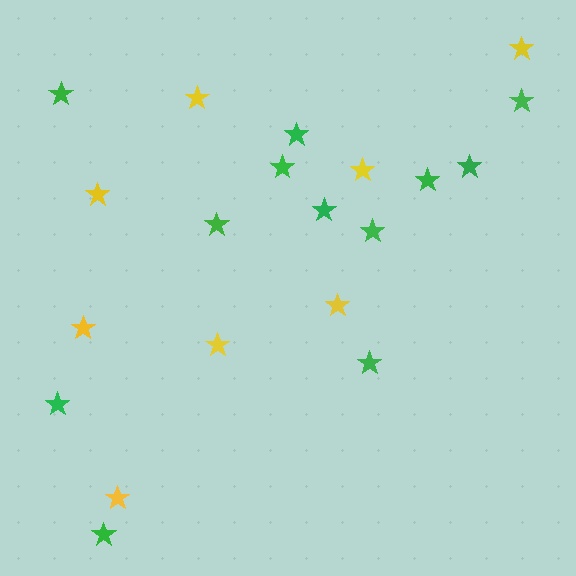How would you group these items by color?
There are 2 groups: one group of green stars (12) and one group of yellow stars (8).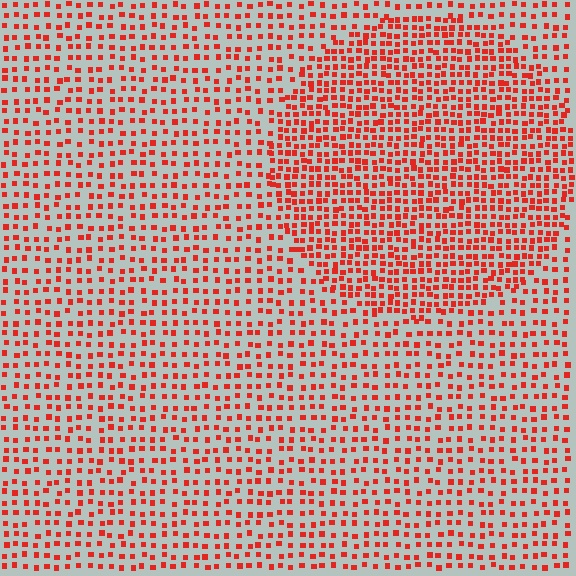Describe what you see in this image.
The image contains small red elements arranged at two different densities. A circle-shaped region is visible where the elements are more densely packed than the surrounding area.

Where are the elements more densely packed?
The elements are more densely packed inside the circle boundary.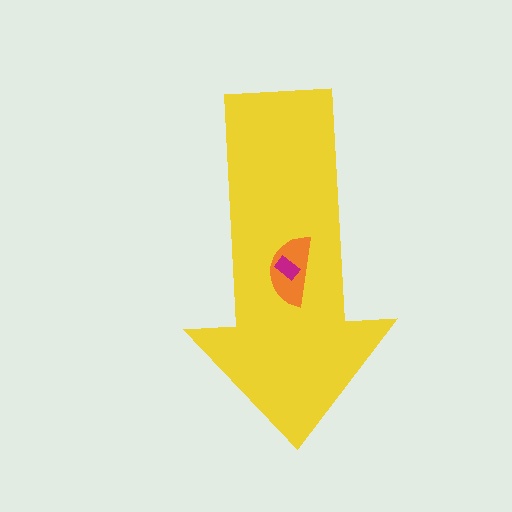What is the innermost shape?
The magenta rectangle.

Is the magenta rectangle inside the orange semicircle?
Yes.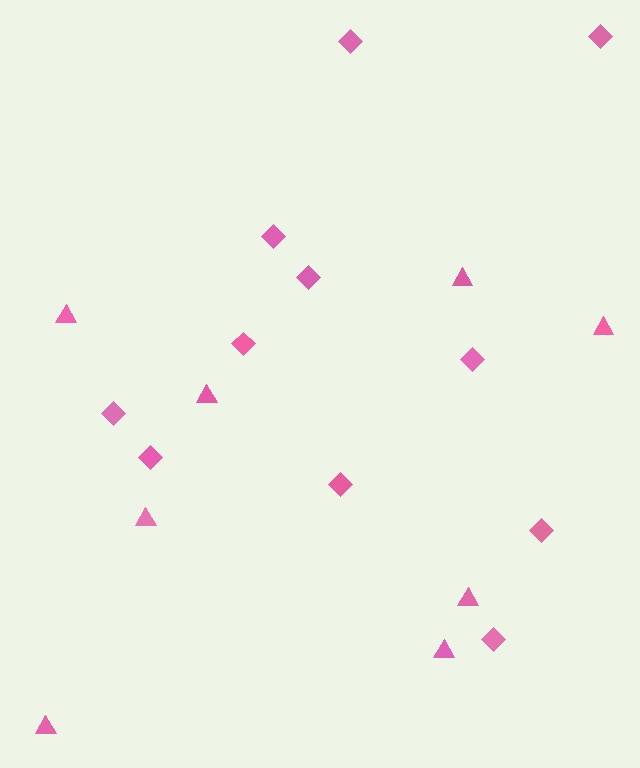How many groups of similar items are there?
There are 2 groups: one group of diamonds (11) and one group of triangles (8).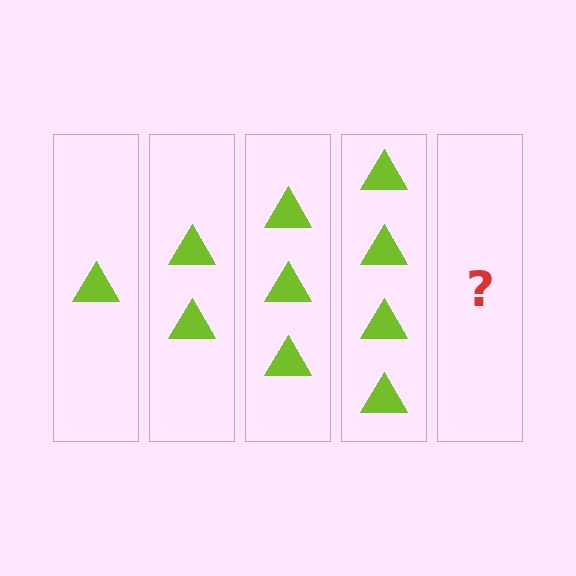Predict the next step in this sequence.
The next step is 5 triangles.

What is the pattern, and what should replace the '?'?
The pattern is that each step adds one more triangle. The '?' should be 5 triangles.